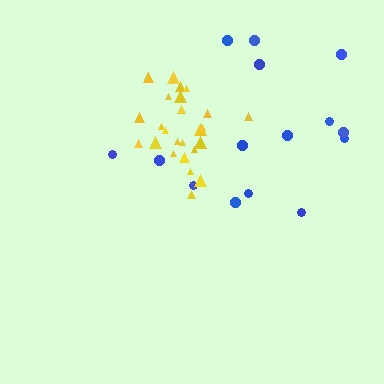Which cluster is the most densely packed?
Yellow.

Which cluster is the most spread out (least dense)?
Blue.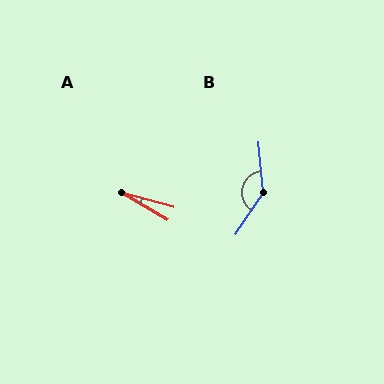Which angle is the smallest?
A, at approximately 16 degrees.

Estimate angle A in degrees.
Approximately 16 degrees.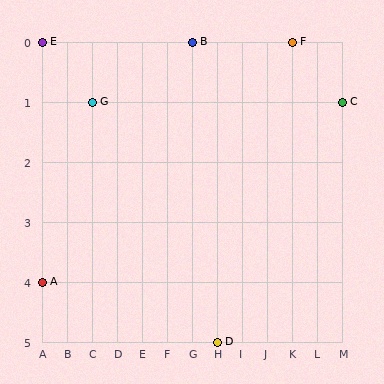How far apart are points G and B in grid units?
Points G and B are 4 columns and 1 row apart (about 4.1 grid units diagonally).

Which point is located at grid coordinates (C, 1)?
Point G is at (C, 1).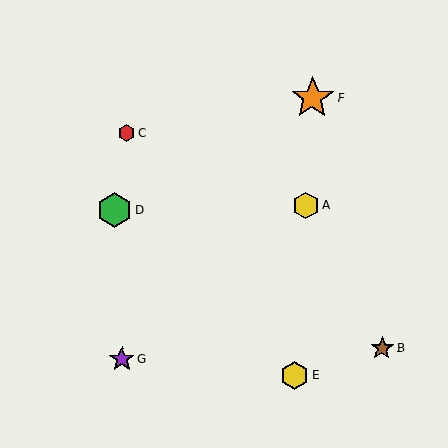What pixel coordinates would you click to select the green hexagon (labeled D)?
Click at (115, 210) to select the green hexagon D.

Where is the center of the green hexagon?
The center of the green hexagon is at (115, 210).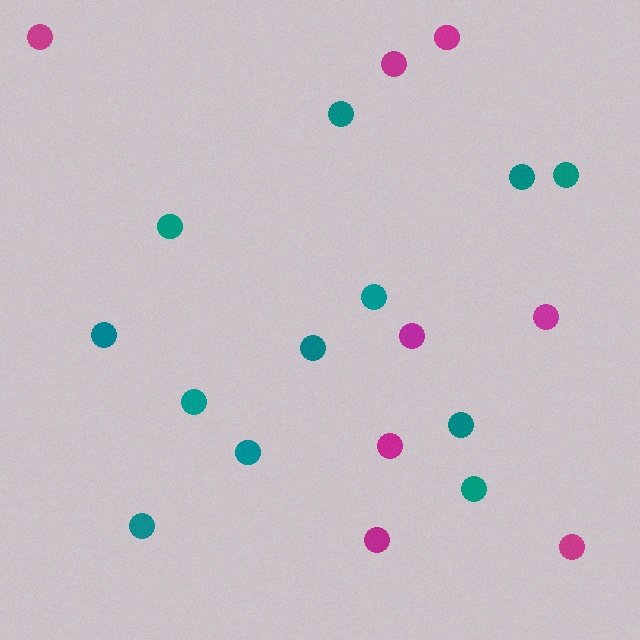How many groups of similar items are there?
There are 2 groups: one group of magenta circles (8) and one group of teal circles (12).